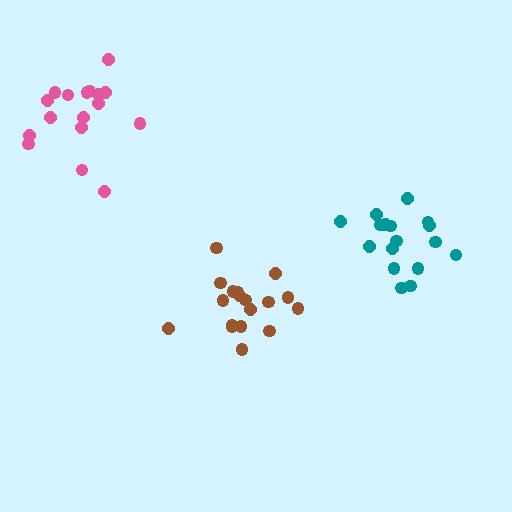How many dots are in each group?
Group 1: 19 dots, Group 2: 17 dots, Group 3: 17 dots (53 total).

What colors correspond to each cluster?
The clusters are colored: brown, pink, teal.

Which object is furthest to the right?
The teal cluster is rightmost.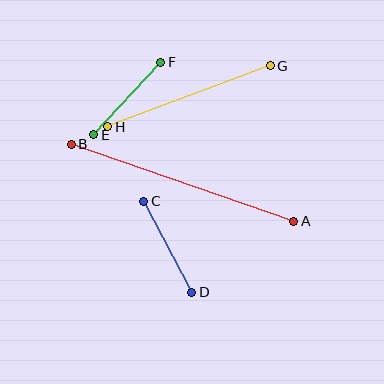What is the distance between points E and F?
The distance is approximately 99 pixels.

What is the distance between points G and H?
The distance is approximately 173 pixels.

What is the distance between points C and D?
The distance is approximately 103 pixels.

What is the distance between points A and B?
The distance is approximately 235 pixels.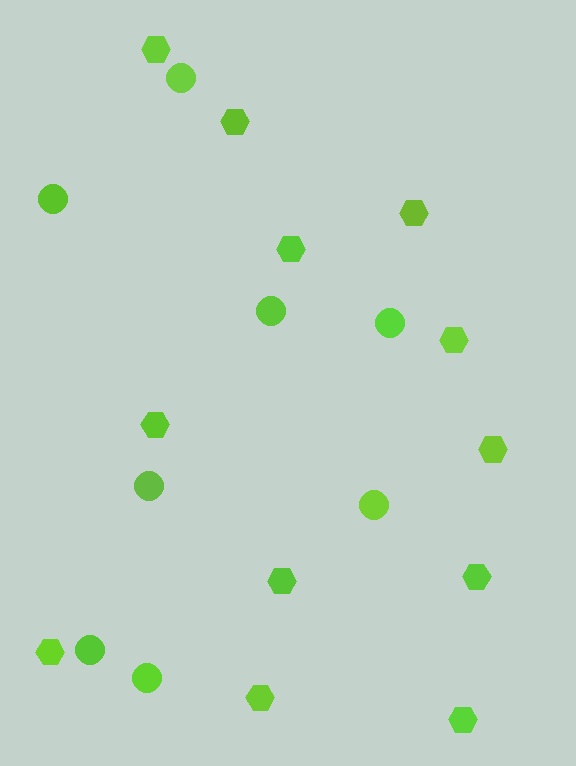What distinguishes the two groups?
There are 2 groups: one group of circles (8) and one group of hexagons (12).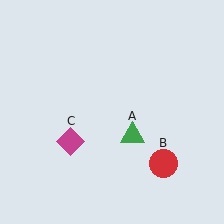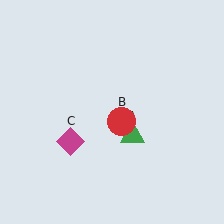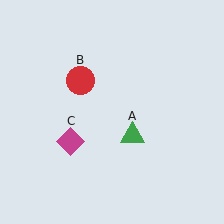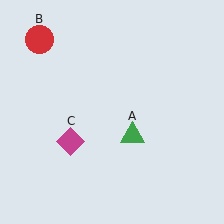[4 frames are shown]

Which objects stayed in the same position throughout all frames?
Green triangle (object A) and magenta diamond (object C) remained stationary.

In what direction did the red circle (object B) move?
The red circle (object B) moved up and to the left.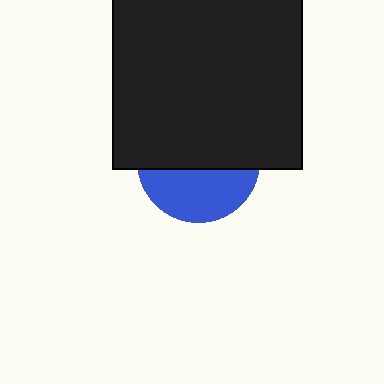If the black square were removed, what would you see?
You would see the complete blue circle.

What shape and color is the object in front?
The object in front is a black square.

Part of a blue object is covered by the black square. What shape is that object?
It is a circle.